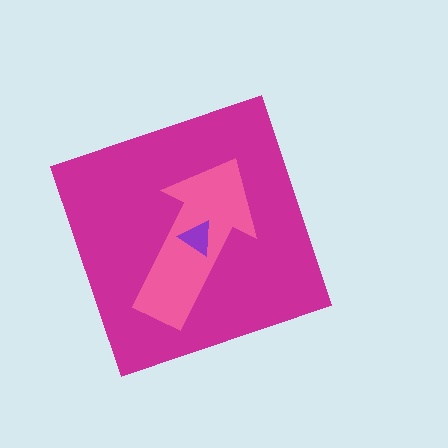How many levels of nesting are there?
3.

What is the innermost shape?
The purple triangle.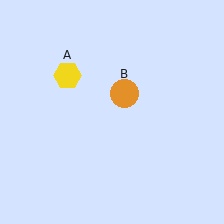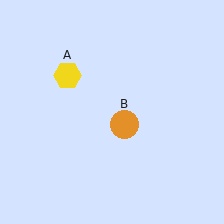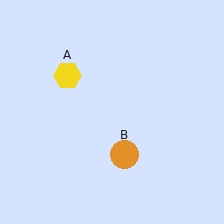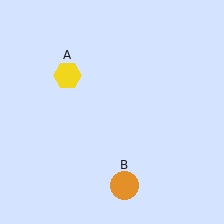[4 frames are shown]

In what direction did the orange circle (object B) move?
The orange circle (object B) moved down.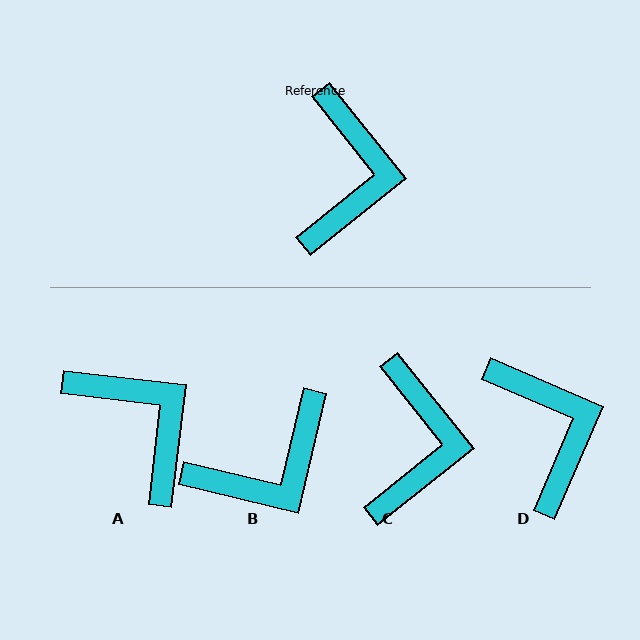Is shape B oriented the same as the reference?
No, it is off by about 52 degrees.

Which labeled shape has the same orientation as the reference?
C.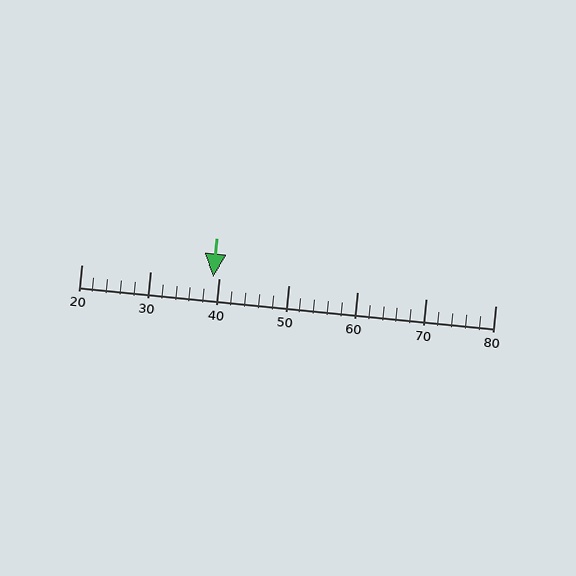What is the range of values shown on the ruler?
The ruler shows values from 20 to 80.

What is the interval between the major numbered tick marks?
The major tick marks are spaced 10 units apart.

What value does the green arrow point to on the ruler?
The green arrow points to approximately 39.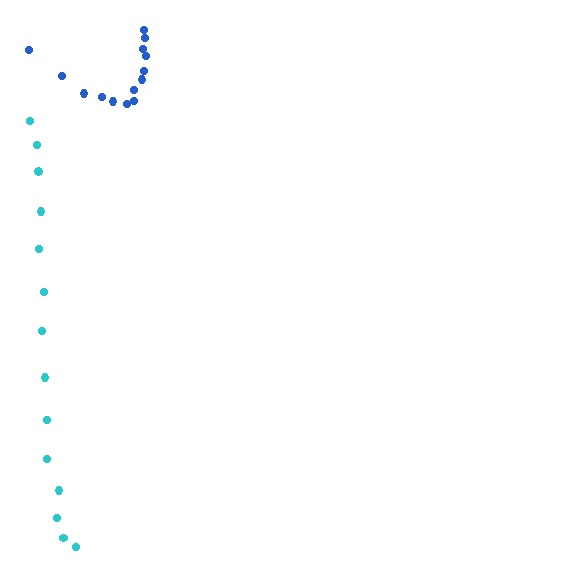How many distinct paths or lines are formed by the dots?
There are 2 distinct paths.